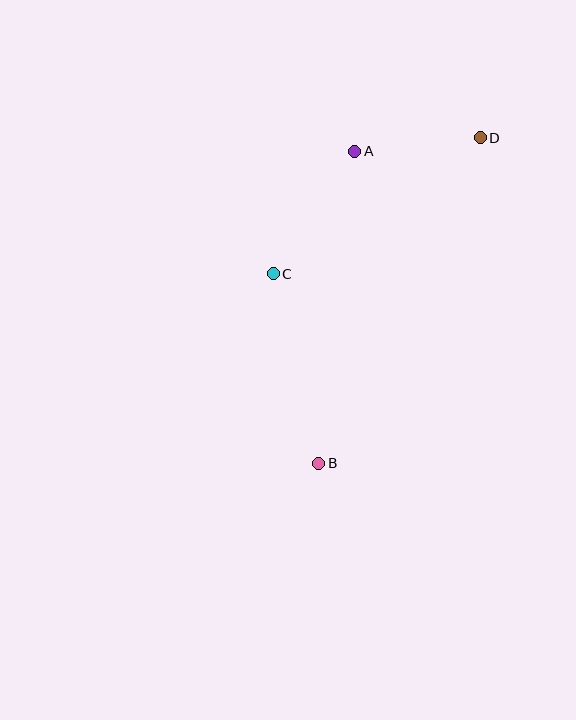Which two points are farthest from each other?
Points B and D are farthest from each other.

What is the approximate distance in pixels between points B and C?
The distance between B and C is approximately 194 pixels.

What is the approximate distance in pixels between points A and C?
The distance between A and C is approximately 147 pixels.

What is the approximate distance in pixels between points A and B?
The distance between A and B is approximately 314 pixels.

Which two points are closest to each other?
Points A and D are closest to each other.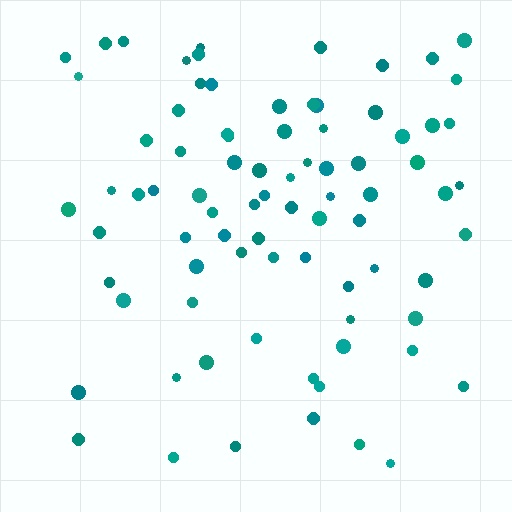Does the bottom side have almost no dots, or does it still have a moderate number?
Still a moderate number, just noticeably fewer than the top.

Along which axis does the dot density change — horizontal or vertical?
Vertical.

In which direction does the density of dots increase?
From bottom to top, with the top side densest.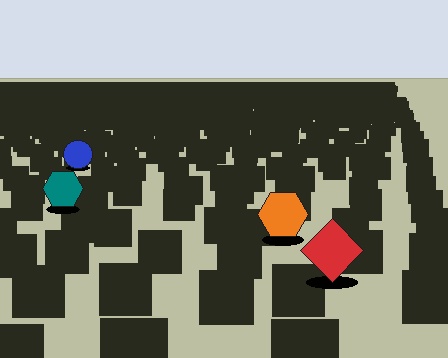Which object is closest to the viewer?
The red diamond is closest. The texture marks near it are larger and more spread out.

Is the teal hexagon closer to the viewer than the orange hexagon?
No. The orange hexagon is closer — you can tell from the texture gradient: the ground texture is coarser near it.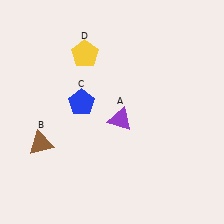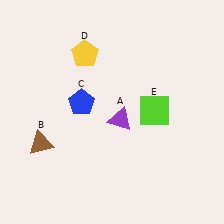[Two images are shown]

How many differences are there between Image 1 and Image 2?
There is 1 difference between the two images.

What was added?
A lime square (E) was added in Image 2.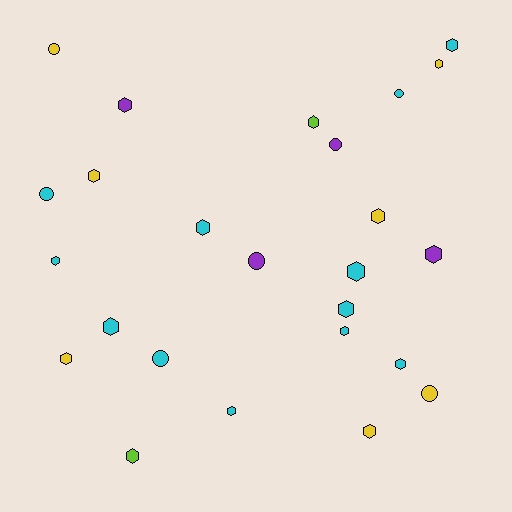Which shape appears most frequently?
Hexagon, with 18 objects.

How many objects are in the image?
There are 25 objects.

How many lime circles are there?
There are no lime circles.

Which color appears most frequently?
Cyan, with 12 objects.